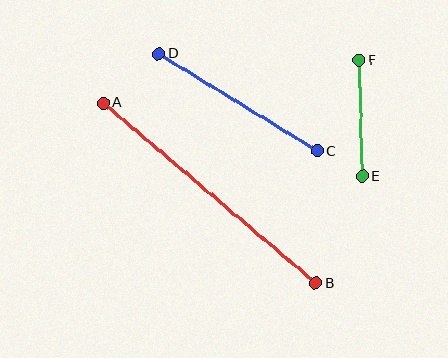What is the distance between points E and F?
The distance is approximately 116 pixels.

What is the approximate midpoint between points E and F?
The midpoint is at approximately (361, 118) pixels.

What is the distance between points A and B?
The distance is approximately 279 pixels.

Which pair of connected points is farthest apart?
Points A and B are farthest apart.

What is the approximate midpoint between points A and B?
The midpoint is at approximately (210, 193) pixels.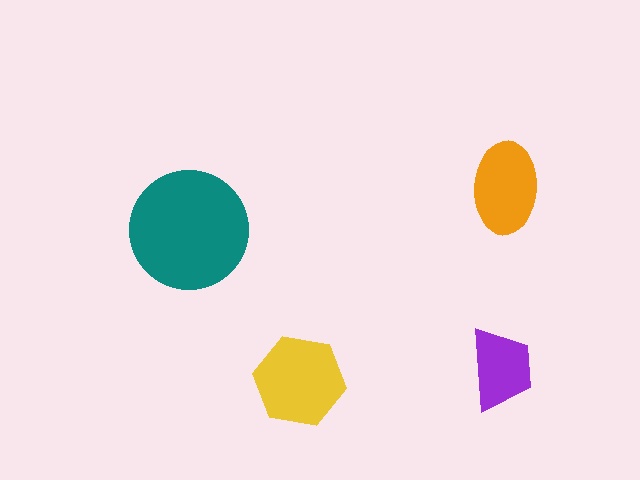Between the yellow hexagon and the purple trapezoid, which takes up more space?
The yellow hexagon.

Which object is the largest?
The teal circle.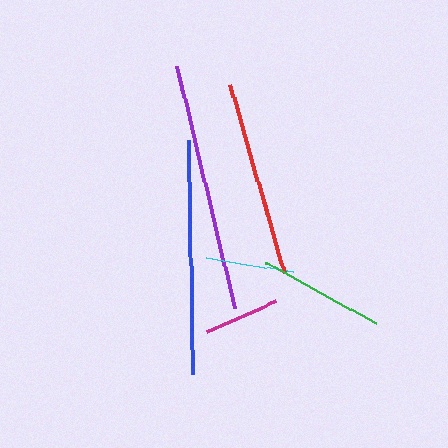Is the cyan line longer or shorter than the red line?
The red line is longer than the cyan line.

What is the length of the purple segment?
The purple segment is approximately 249 pixels long.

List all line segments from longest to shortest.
From longest to shortest: purple, blue, red, green, cyan, magenta.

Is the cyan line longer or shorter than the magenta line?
The cyan line is longer than the magenta line.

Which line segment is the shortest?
The magenta line is the shortest at approximately 75 pixels.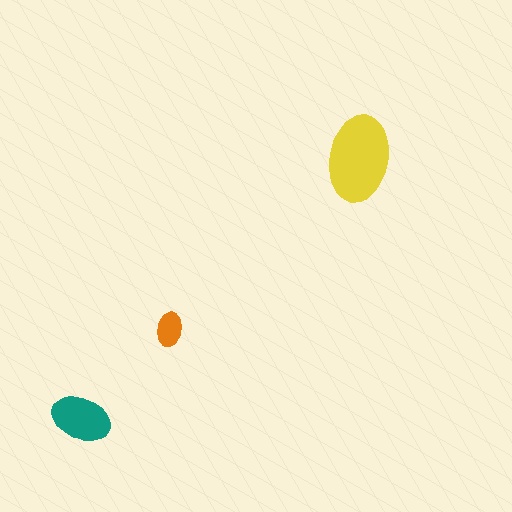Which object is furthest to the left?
The teal ellipse is leftmost.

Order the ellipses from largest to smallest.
the yellow one, the teal one, the orange one.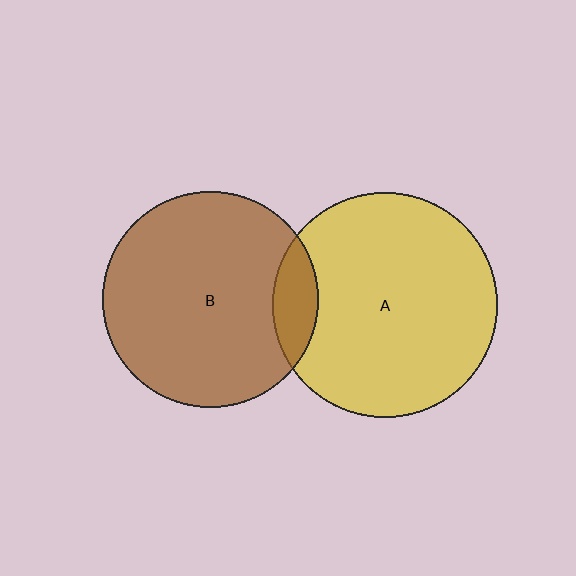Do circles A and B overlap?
Yes.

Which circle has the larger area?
Circle A (yellow).